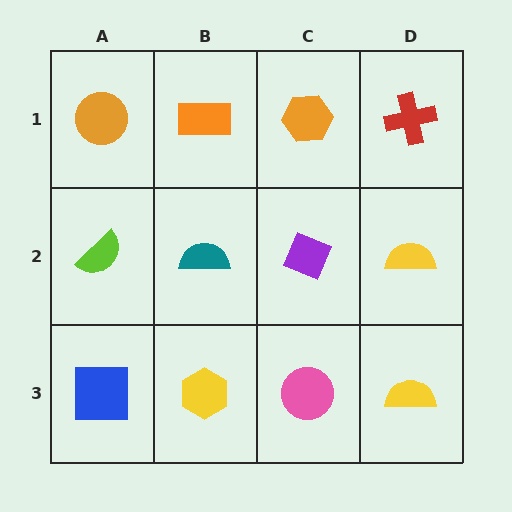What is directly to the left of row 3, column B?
A blue square.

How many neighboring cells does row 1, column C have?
3.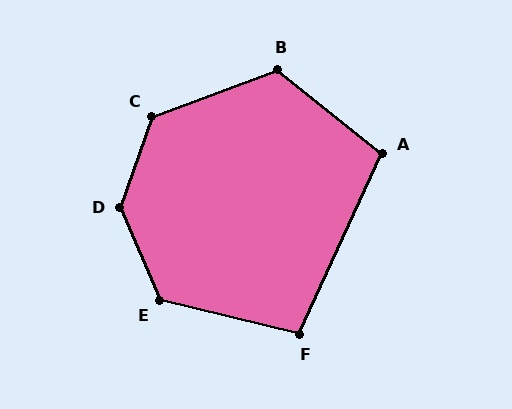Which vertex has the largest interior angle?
D, at approximately 137 degrees.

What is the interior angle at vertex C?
Approximately 130 degrees (obtuse).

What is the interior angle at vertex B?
Approximately 121 degrees (obtuse).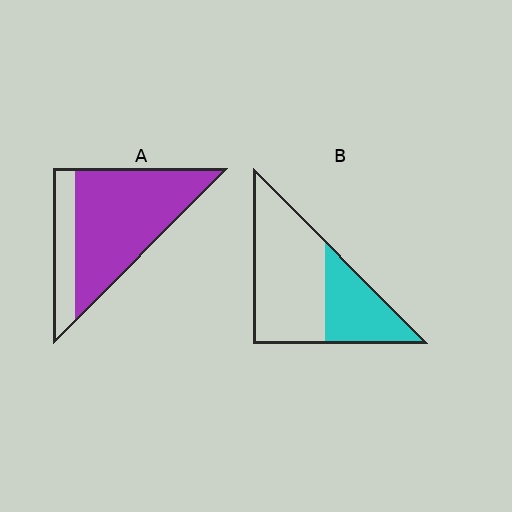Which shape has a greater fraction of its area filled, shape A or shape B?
Shape A.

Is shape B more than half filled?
No.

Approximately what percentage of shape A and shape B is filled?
A is approximately 75% and B is approximately 35%.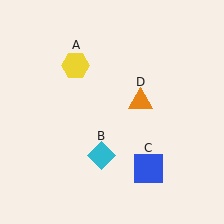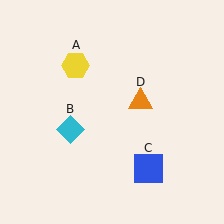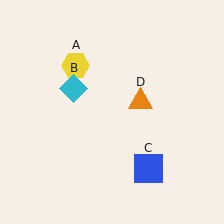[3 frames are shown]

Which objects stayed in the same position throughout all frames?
Yellow hexagon (object A) and blue square (object C) and orange triangle (object D) remained stationary.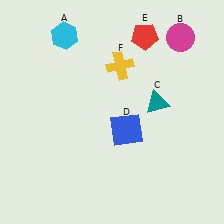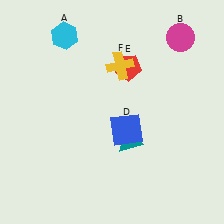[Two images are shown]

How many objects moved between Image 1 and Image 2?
2 objects moved between the two images.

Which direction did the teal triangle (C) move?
The teal triangle (C) moved down.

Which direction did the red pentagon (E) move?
The red pentagon (E) moved down.